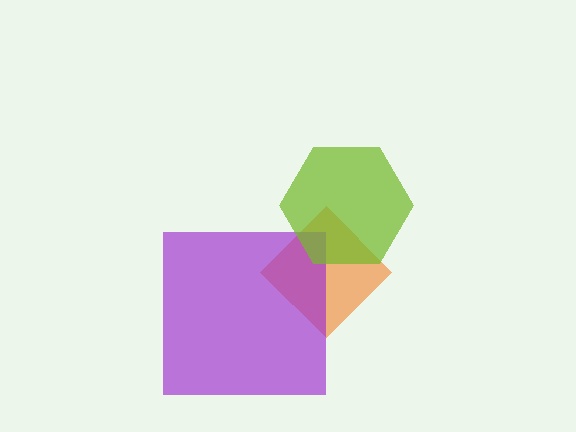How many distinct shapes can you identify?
There are 3 distinct shapes: an orange diamond, a purple square, a lime hexagon.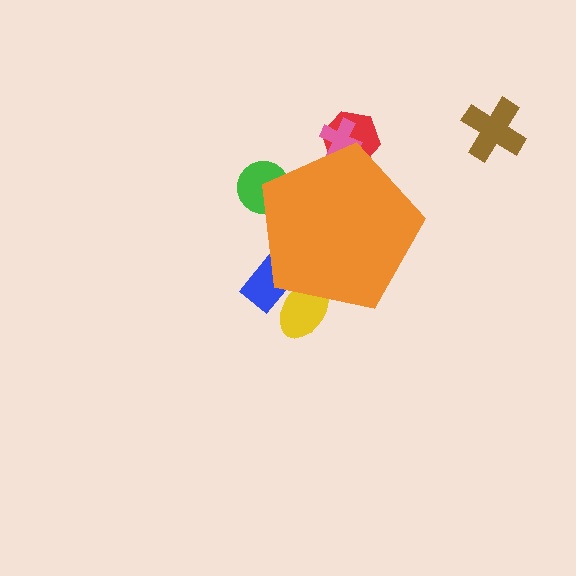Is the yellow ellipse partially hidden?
Yes, the yellow ellipse is partially hidden behind the orange pentagon.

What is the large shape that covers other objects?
An orange pentagon.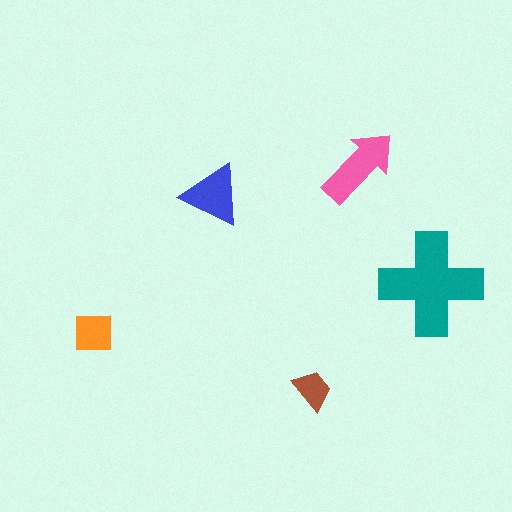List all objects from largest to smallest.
The teal cross, the pink arrow, the blue triangle, the orange square, the brown trapezoid.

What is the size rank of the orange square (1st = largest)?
4th.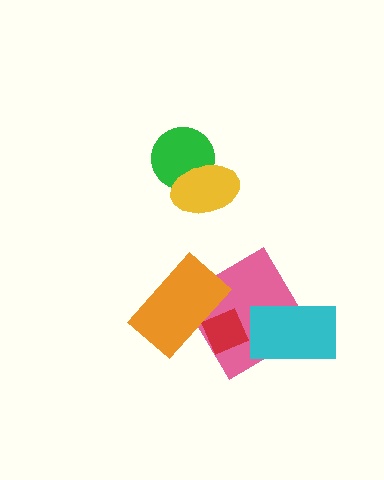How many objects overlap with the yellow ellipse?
1 object overlaps with the yellow ellipse.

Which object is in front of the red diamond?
The orange rectangle is in front of the red diamond.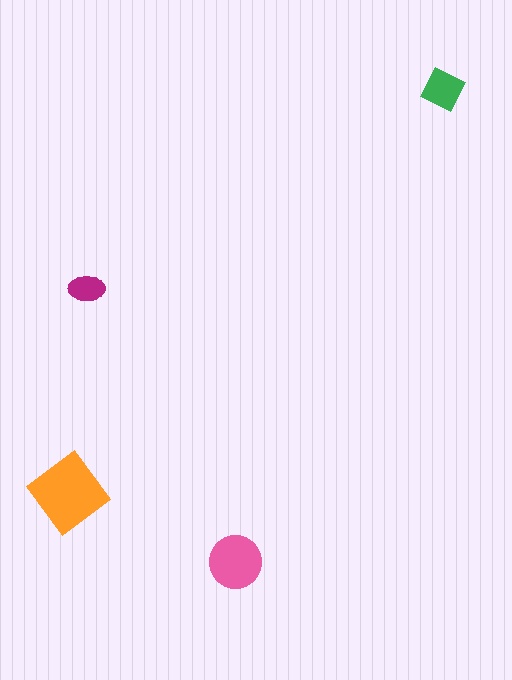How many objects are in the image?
There are 4 objects in the image.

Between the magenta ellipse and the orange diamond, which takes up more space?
The orange diamond.